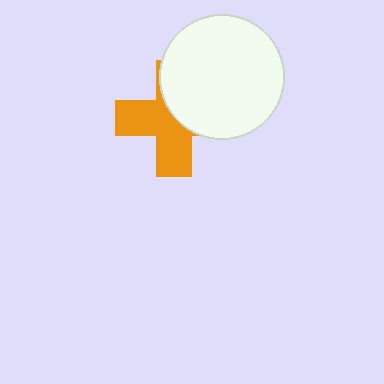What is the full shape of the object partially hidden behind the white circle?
The partially hidden object is an orange cross.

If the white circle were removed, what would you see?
You would see the complete orange cross.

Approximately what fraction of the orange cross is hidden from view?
Roughly 46% of the orange cross is hidden behind the white circle.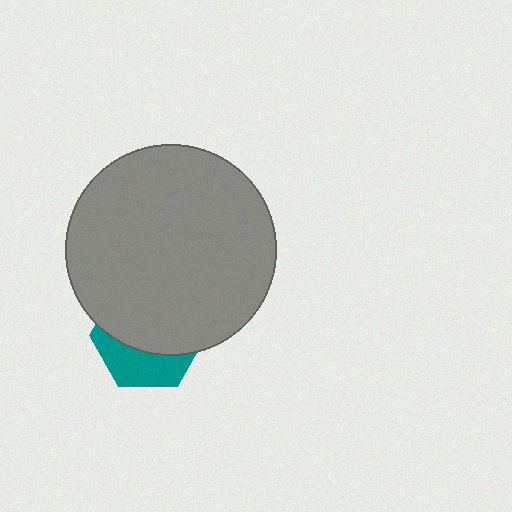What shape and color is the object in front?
The object in front is a gray circle.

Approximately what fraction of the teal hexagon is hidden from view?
Roughly 64% of the teal hexagon is hidden behind the gray circle.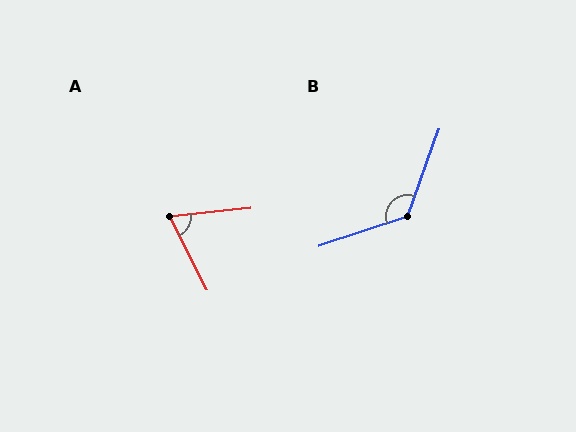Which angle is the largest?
B, at approximately 128 degrees.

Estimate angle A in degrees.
Approximately 69 degrees.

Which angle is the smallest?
A, at approximately 69 degrees.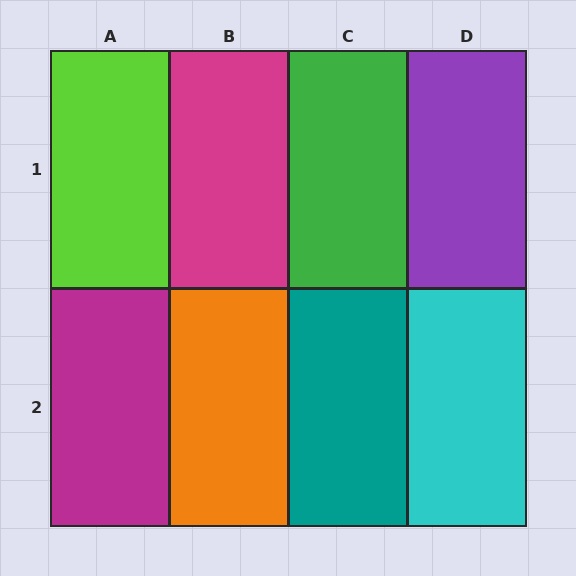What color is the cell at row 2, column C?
Teal.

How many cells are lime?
1 cell is lime.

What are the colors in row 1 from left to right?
Lime, magenta, green, purple.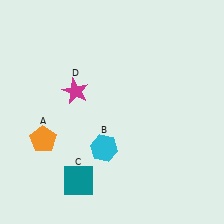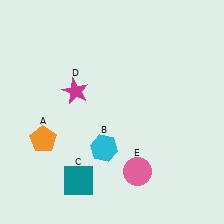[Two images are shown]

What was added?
A pink circle (E) was added in Image 2.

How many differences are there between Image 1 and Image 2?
There is 1 difference between the two images.